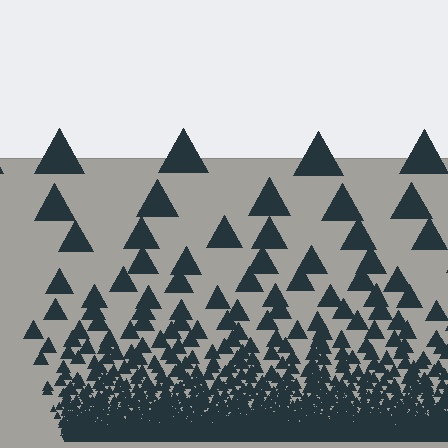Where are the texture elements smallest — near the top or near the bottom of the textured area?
Near the bottom.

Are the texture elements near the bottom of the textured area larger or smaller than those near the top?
Smaller. The gradient is inverted — elements near the bottom are smaller and denser.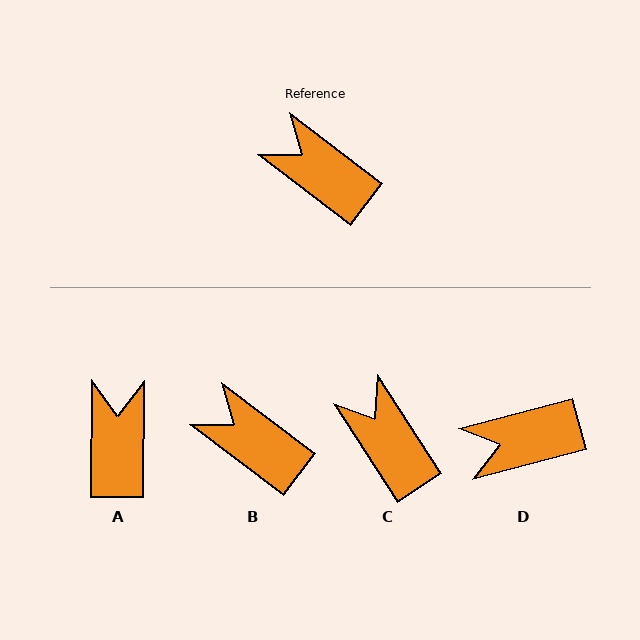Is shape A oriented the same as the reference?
No, it is off by about 54 degrees.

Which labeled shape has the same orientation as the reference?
B.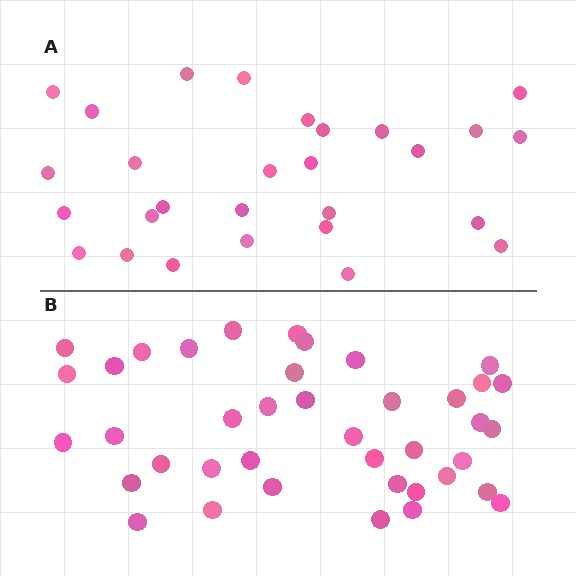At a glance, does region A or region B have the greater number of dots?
Region B (the bottom region) has more dots.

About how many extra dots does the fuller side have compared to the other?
Region B has roughly 12 or so more dots than region A.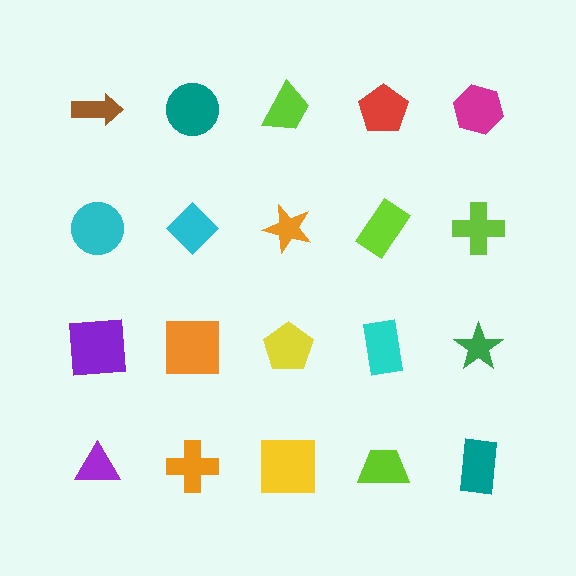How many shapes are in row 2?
5 shapes.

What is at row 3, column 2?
An orange square.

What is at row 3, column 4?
A cyan rectangle.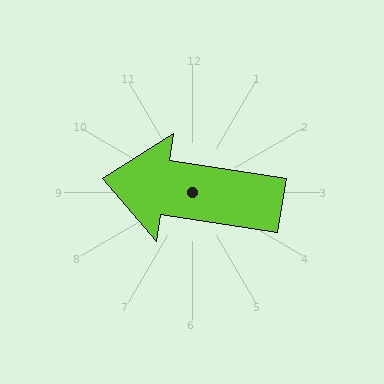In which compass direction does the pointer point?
West.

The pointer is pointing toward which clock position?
Roughly 9 o'clock.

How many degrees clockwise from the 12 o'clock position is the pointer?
Approximately 279 degrees.